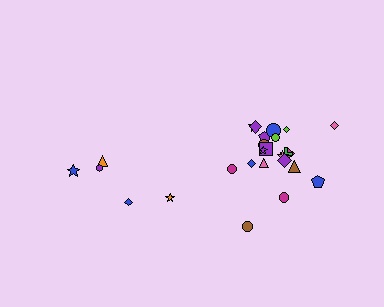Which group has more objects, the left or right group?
The right group.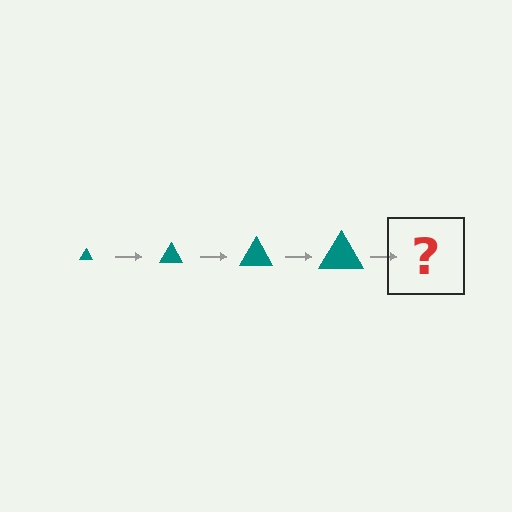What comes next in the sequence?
The next element should be a teal triangle, larger than the previous one.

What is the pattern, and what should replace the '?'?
The pattern is that the triangle gets progressively larger each step. The '?' should be a teal triangle, larger than the previous one.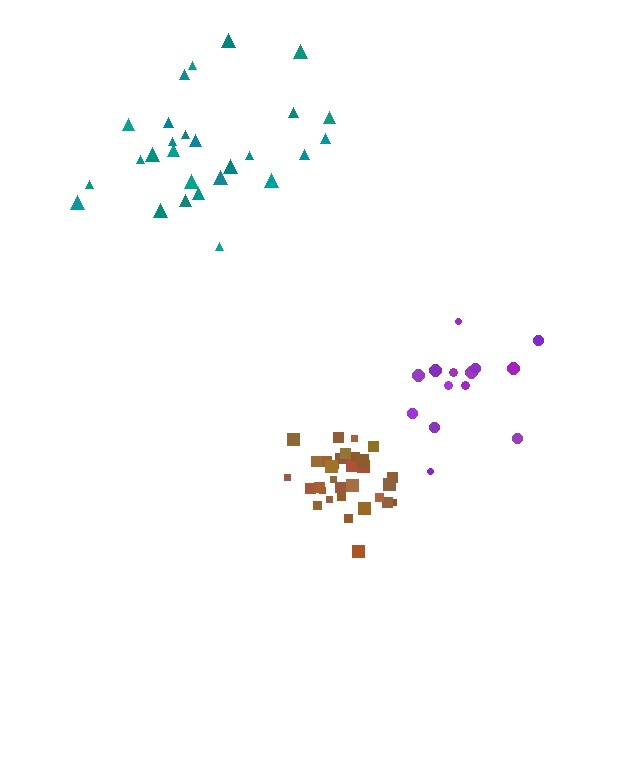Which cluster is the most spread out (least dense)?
Purple.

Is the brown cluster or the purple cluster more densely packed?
Brown.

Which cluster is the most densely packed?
Brown.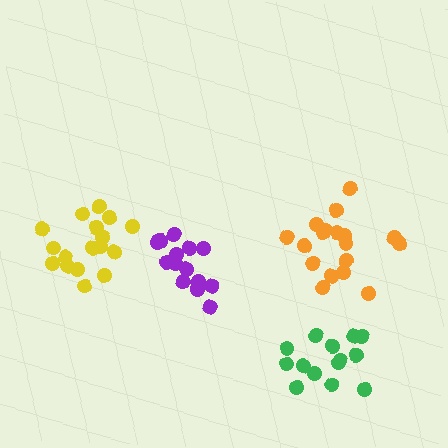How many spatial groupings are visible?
There are 4 spatial groupings.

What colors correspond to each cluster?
The clusters are colored: yellow, green, orange, purple.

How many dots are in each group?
Group 1: 17 dots, Group 2: 14 dots, Group 3: 18 dots, Group 4: 16 dots (65 total).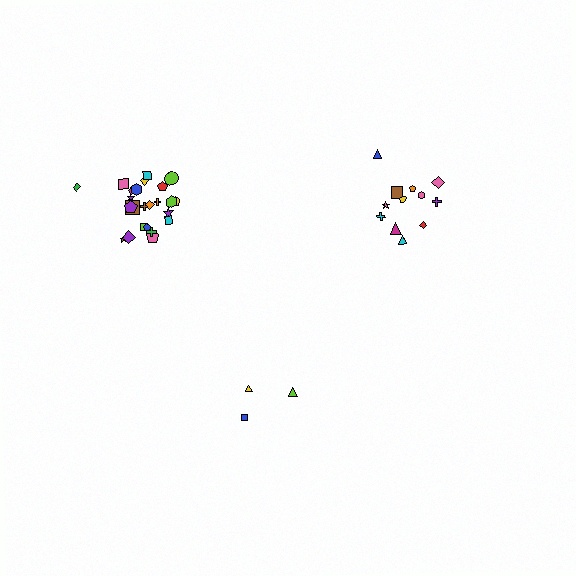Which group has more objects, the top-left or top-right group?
The top-left group.